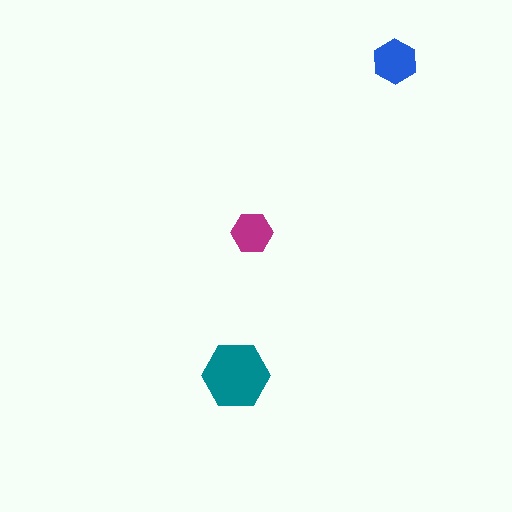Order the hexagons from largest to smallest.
the teal one, the blue one, the magenta one.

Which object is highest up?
The blue hexagon is topmost.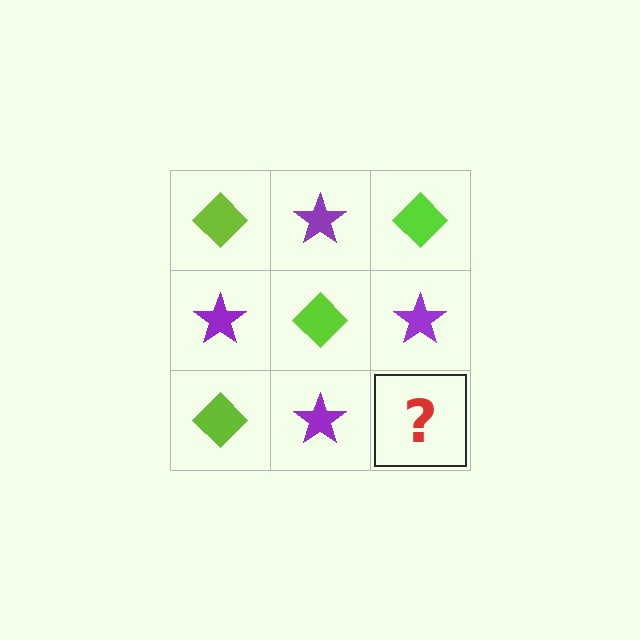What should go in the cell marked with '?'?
The missing cell should contain a lime diamond.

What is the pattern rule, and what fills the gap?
The rule is that it alternates lime diamond and purple star in a checkerboard pattern. The gap should be filled with a lime diamond.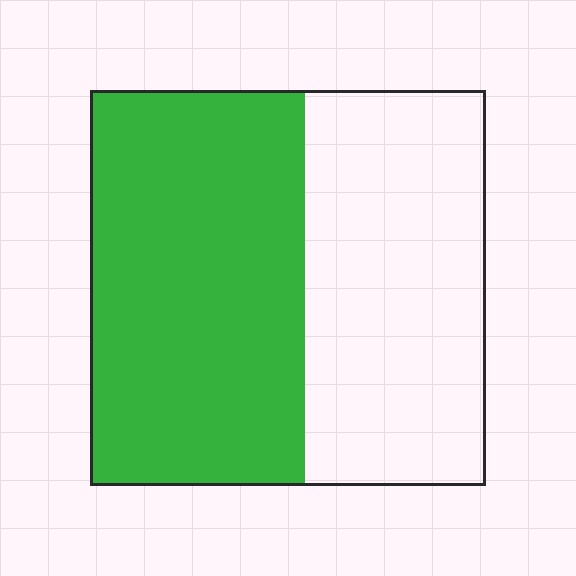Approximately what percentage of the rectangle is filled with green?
Approximately 55%.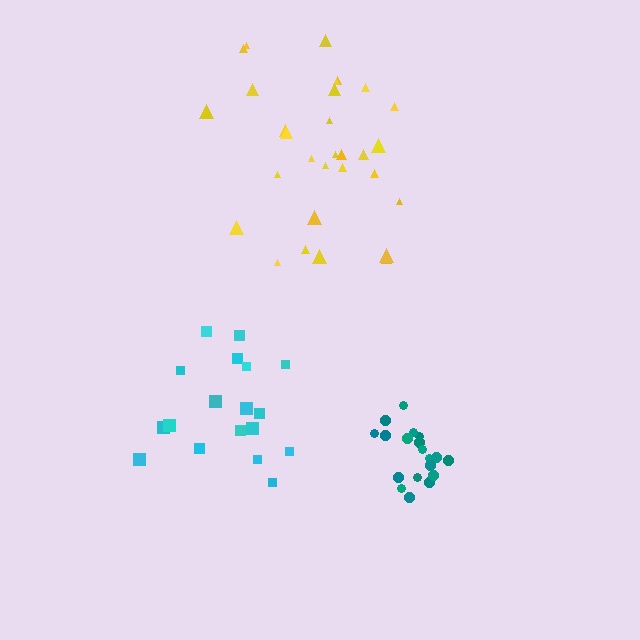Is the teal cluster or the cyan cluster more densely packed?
Teal.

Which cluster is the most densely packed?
Teal.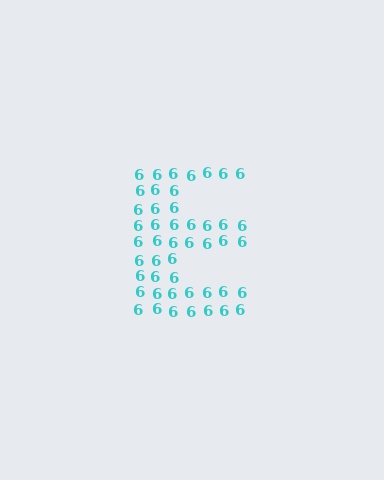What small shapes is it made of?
It is made of small digit 6's.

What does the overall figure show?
The overall figure shows the letter E.